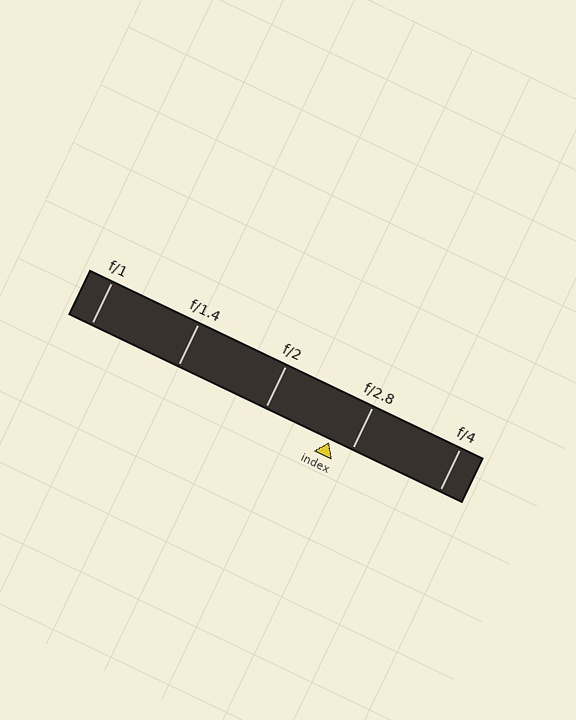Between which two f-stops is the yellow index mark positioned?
The index mark is between f/2 and f/2.8.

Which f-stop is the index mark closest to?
The index mark is closest to f/2.8.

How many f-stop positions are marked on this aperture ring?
There are 5 f-stop positions marked.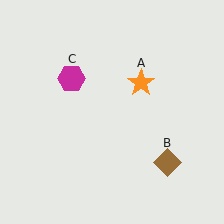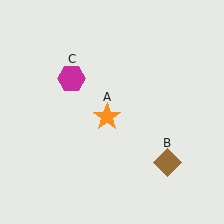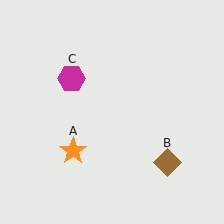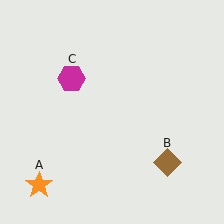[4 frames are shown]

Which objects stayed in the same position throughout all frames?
Brown diamond (object B) and magenta hexagon (object C) remained stationary.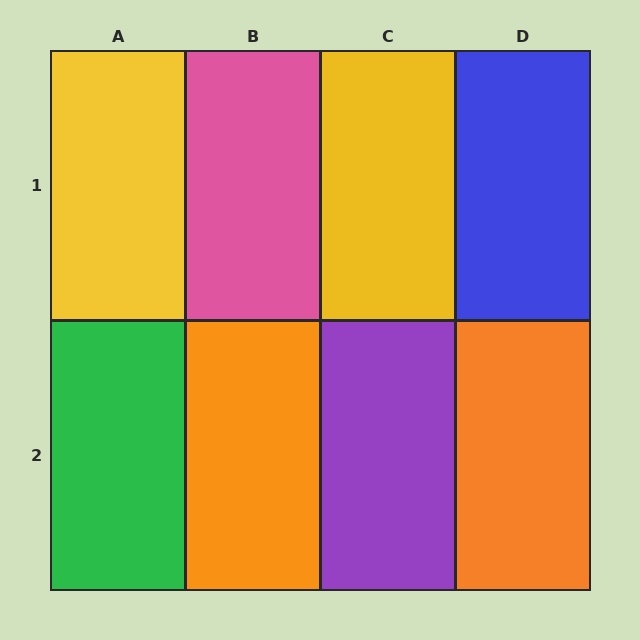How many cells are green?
1 cell is green.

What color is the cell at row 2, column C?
Purple.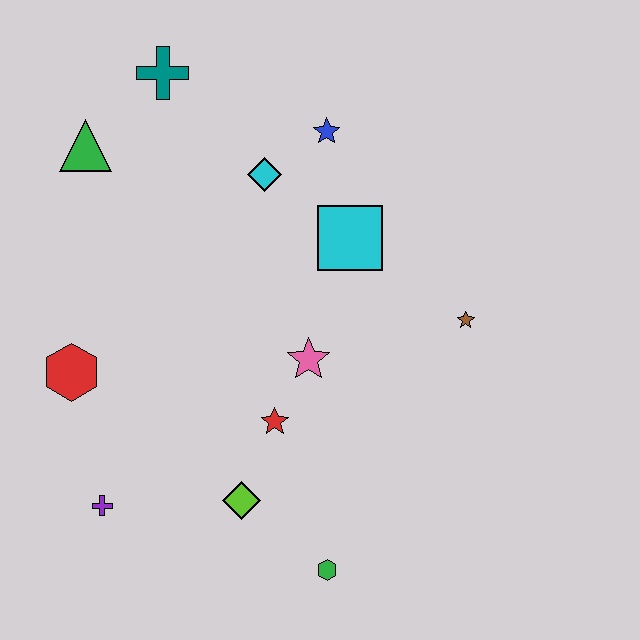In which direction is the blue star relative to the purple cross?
The blue star is above the purple cross.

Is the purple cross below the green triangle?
Yes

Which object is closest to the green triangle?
The teal cross is closest to the green triangle.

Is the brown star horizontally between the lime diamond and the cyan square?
No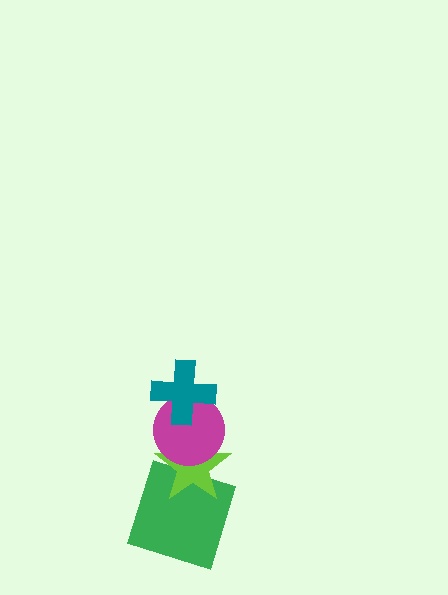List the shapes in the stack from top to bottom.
From top to bottom: the teal cross, the magenta circle, the lime star, the green square.